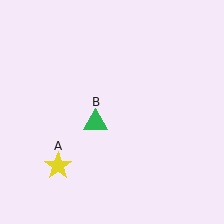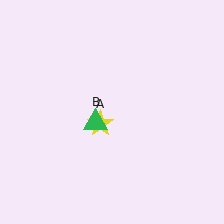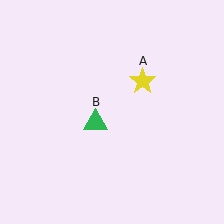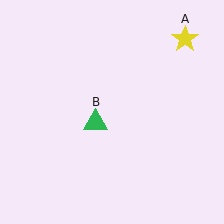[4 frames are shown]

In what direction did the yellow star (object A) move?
The yellow star (object A) moved up and to the right.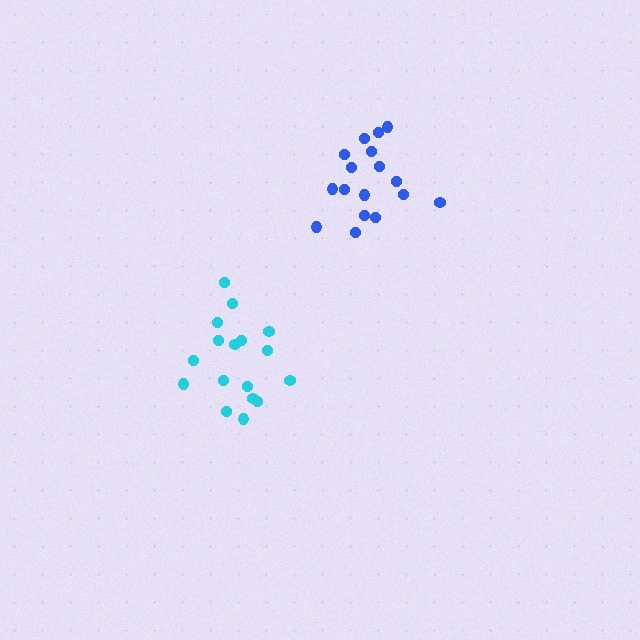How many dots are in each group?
Group 1: 17 dots, Group 2: 17 dots (34 total).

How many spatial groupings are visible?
There are 2 spatial groupings.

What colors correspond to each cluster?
The clusters are colored: cyan, blue.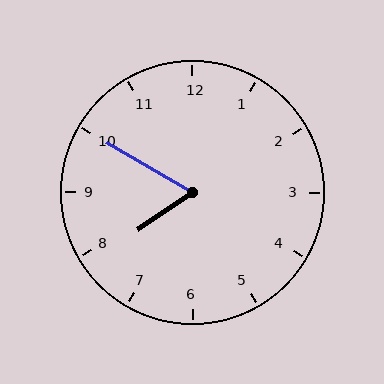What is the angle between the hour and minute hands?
Approximately 65 degrees.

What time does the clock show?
7:50.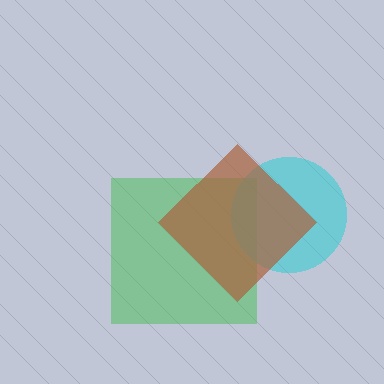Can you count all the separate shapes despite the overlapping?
Yes, there are 3 separate shapes.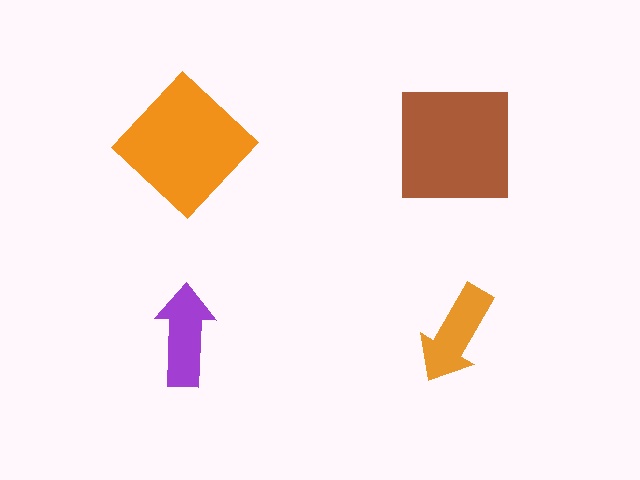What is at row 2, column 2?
An orange arrow.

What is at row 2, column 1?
A purple arrow.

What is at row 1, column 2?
A brown square.